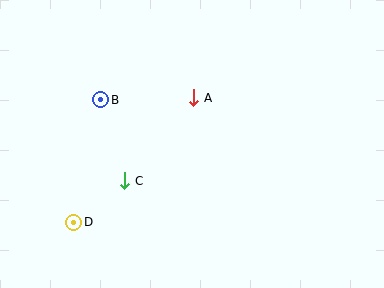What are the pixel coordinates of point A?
Point A is at (194, 98).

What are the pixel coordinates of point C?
Point C is at (125, 181).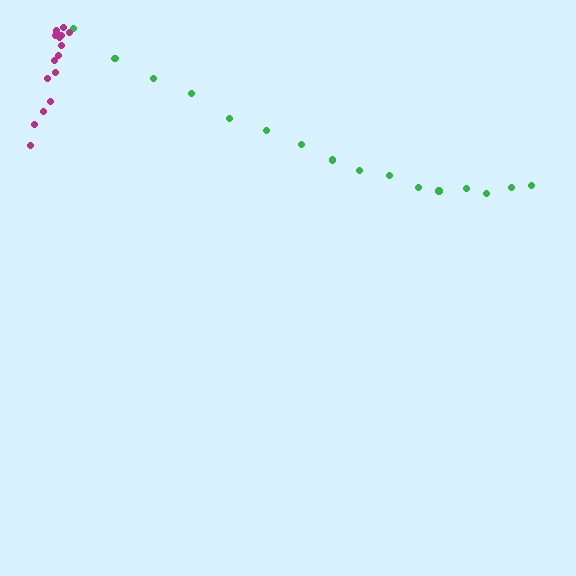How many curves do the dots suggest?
There are 2 distinct paths.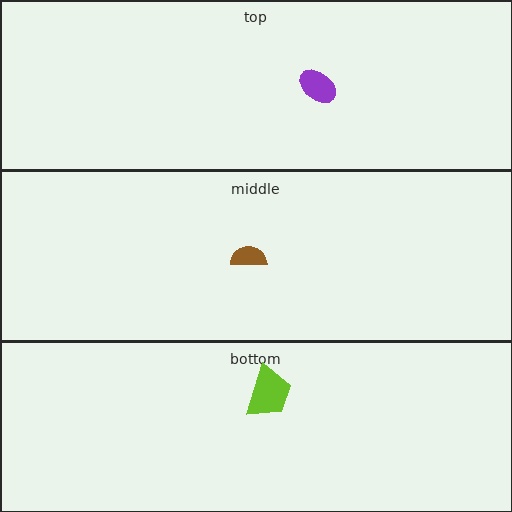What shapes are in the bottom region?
The lime trapezoid.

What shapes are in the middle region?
The brown semicircle.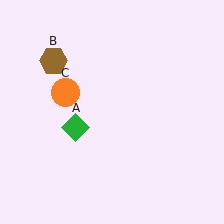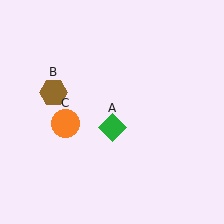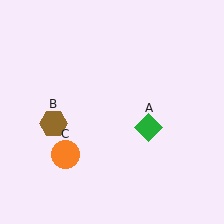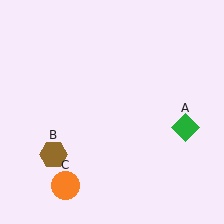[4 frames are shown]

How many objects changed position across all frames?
3 objects changed position: green diamond (object A), brown hexagon (object B), orange circle (object C).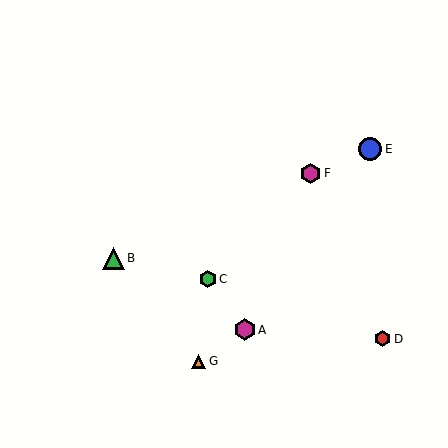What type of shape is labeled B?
Shape B is a green triangle.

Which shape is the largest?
The blue circle (labeled E) is the largest.